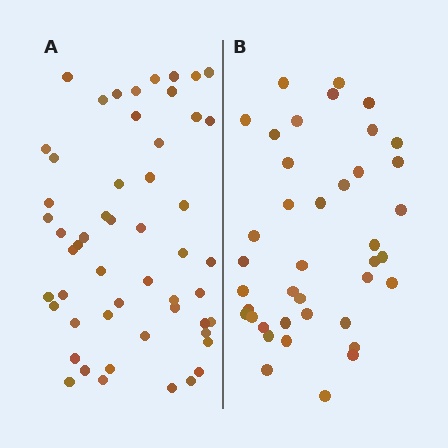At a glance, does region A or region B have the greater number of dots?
Region A (the left region) has more dots.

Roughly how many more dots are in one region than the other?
Region A has approximately 15 more dots than region B.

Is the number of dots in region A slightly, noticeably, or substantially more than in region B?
Region A has noticeably more, but not dramatically so. The ratio is roughly 1.3 to 1.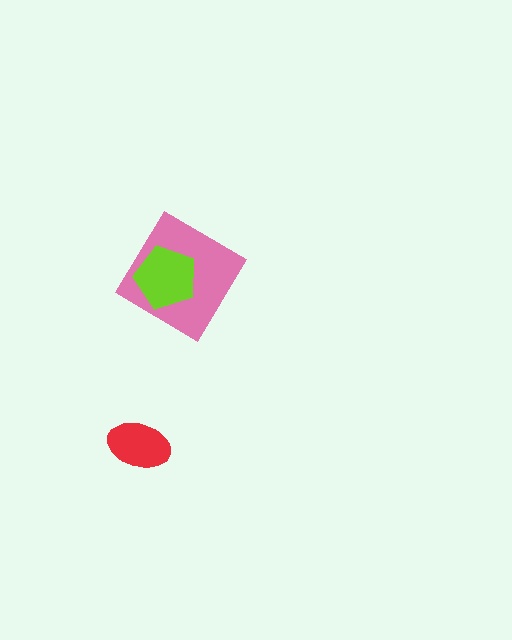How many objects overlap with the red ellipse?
0 objects overlap with the red ellipse.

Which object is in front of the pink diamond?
The lime pentagon is in front of the pink diamond.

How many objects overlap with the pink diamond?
1 object overlaps with the pink diamond.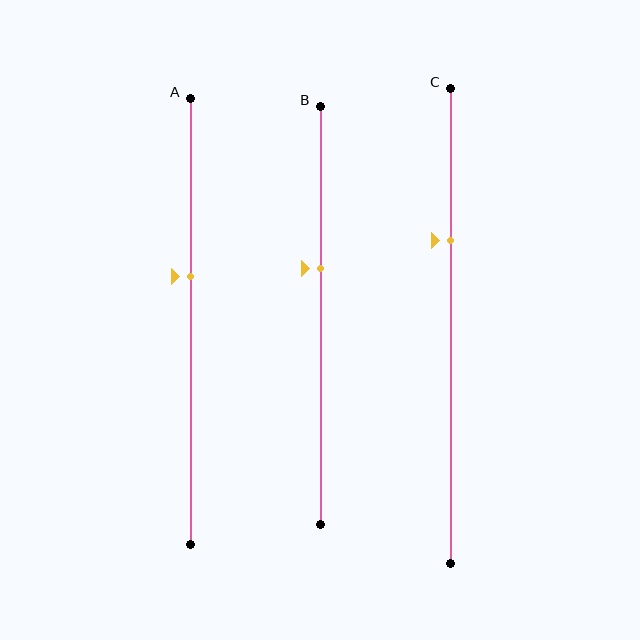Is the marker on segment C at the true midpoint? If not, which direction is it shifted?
No, the marker on segment C is shifted upward by about 18% of the segment length.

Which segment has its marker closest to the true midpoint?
Segment A has its marker closest to the true midpoint.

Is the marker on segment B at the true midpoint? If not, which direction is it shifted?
No, the marker on segment B is shifted upward by about 11% of the segment length.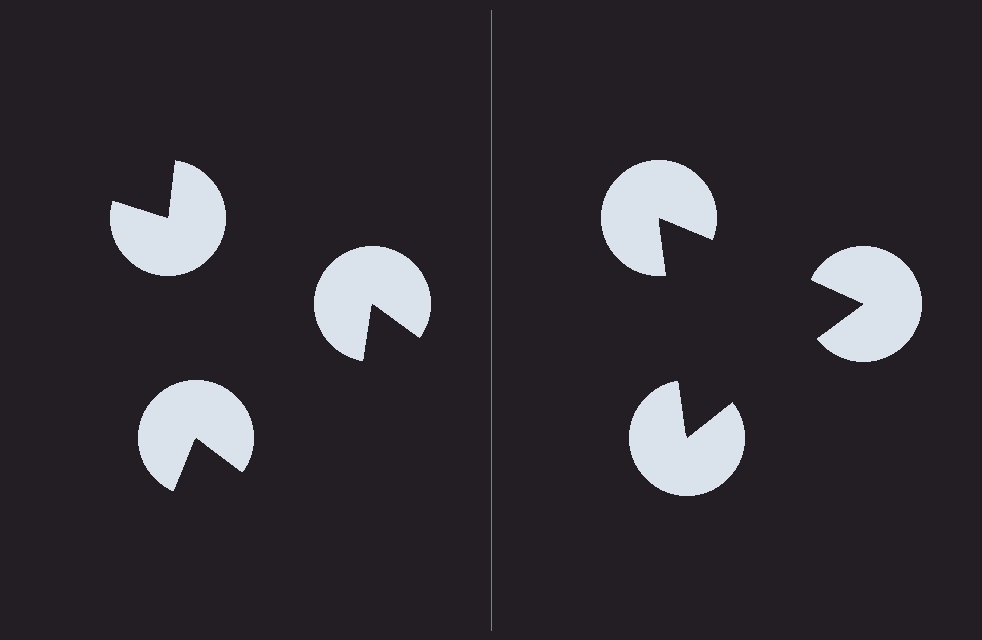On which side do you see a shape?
An illusory triangle appears on the right side. On the left side the wedge cuts are rotated, so no coherent shape forms.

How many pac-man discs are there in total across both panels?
6 — 3 on each side.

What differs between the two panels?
The pac-man discs are positioned identically on both sides; only the wedge orientations differ. On the right they align to a triangle; on the left they are misaligned.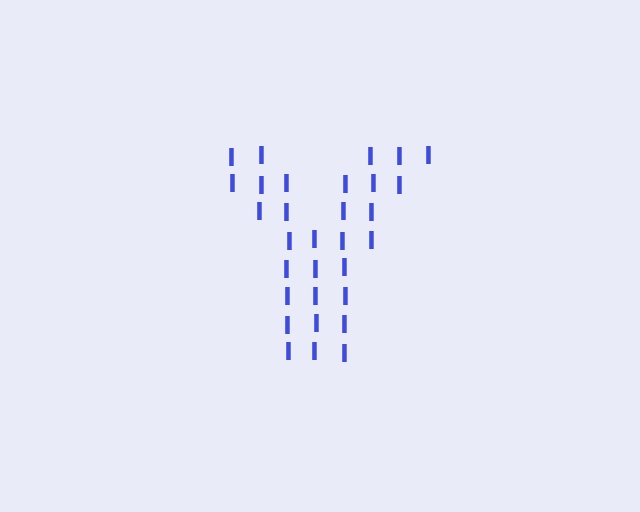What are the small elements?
The small elements are letter I's.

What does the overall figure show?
The overall figure shows the letter Y.